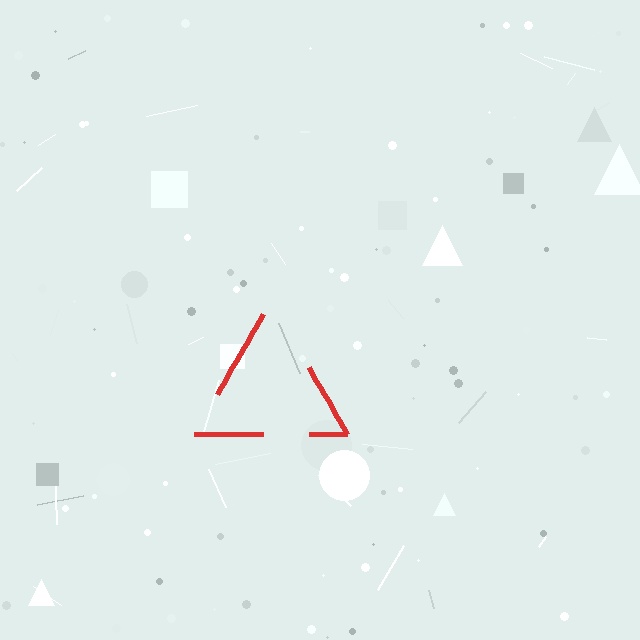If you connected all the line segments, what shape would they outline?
They would outline a triangle.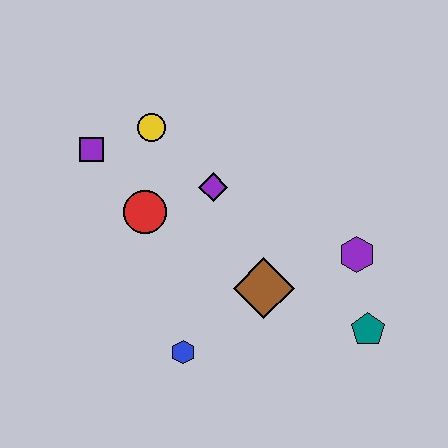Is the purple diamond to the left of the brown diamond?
Yes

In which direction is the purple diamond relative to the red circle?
The purple diamond is to the right of the red circle.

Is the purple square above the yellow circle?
No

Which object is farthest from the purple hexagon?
The purple square is farthest from the purple hexagon.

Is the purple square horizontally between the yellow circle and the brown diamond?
No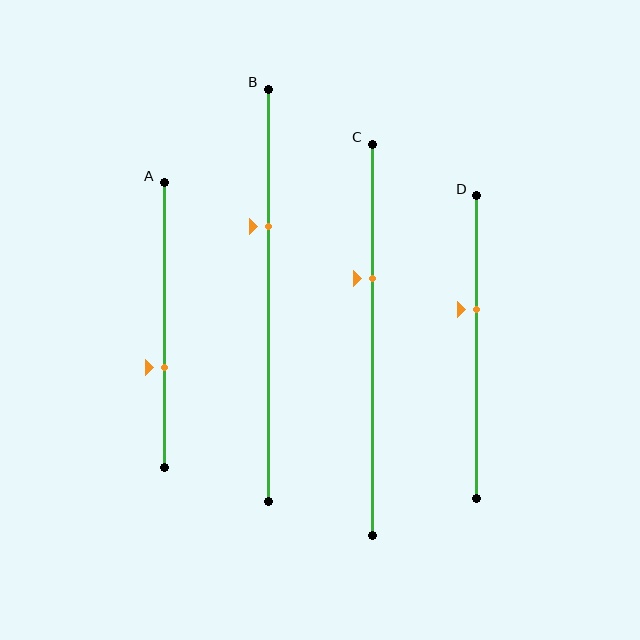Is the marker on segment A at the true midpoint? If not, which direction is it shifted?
No, the marker on segment A is shifted downward by about 15% of the segment length.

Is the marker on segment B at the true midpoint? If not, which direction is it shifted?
No, the marker on segment B is shifted upward by about 17% of the segment length.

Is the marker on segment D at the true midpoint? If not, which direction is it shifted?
No, the marker on segment D is shifted upward by about 13% of the segment length.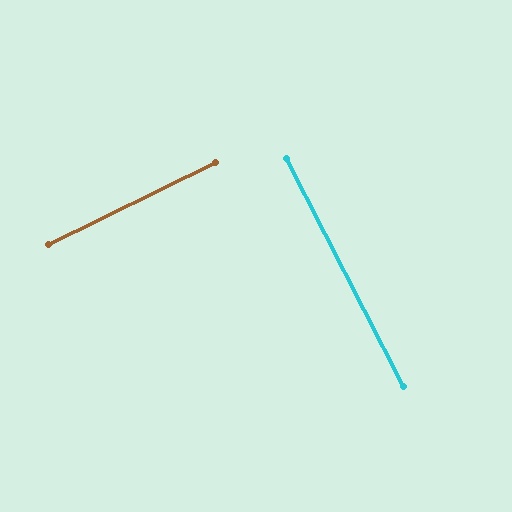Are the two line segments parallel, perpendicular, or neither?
Perpendicular — they meet at approximately 89°.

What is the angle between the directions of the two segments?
Approximately 89 degrees.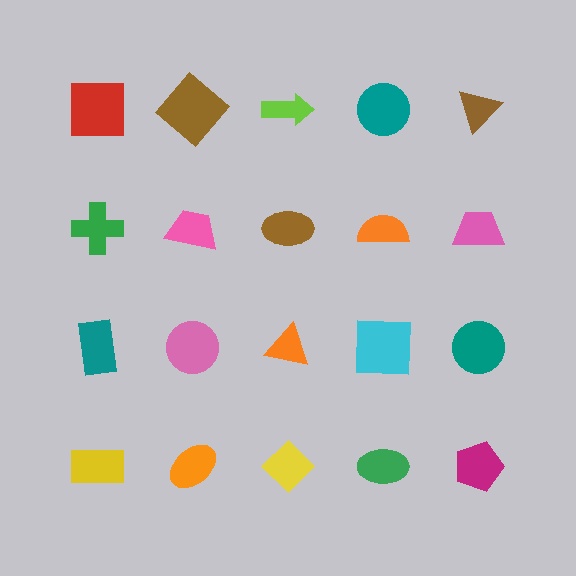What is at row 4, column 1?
A yellow rectangle.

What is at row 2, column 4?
An orange semicircle.